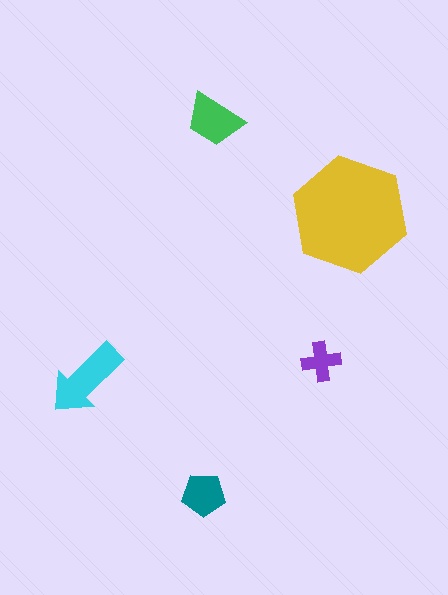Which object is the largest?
The yellow hexagon.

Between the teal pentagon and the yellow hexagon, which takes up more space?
The yellow hexagon.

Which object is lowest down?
The teal pentagon is bottommost.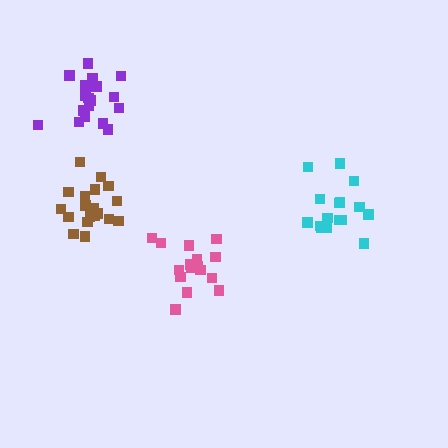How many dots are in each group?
Group 1: 19 dots, Group 2: 17 dots, Group 3: 16 dots, Group 4: 18 dots (70 total).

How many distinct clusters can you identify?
There are 4 distinct clusters.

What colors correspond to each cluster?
The clusters are colored: brown, cyan, pink, purple.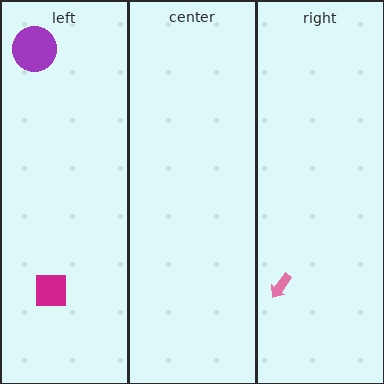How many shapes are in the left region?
2.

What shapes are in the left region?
The magenta square, the purple circle.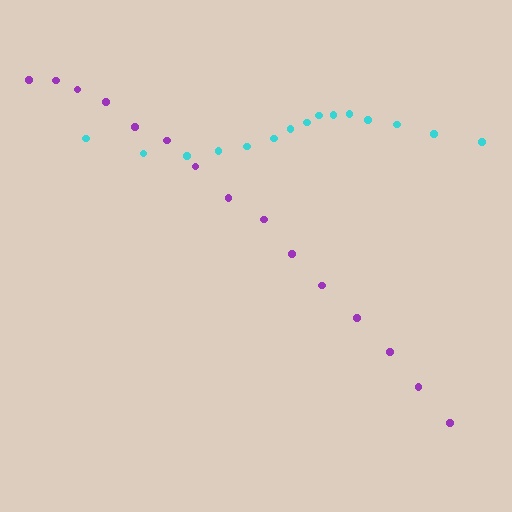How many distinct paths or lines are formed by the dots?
There are 2 distinct paths.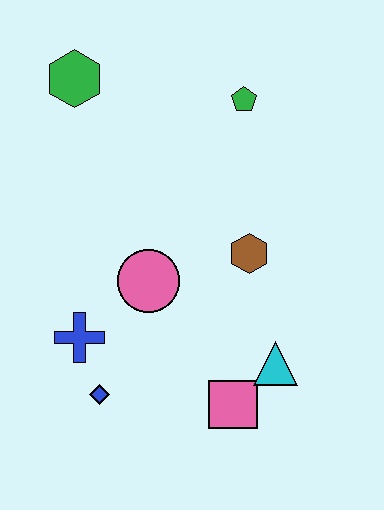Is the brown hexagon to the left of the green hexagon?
No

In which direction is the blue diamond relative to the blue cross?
The blue diamond is below the blue cross.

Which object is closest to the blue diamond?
The blue cross is closest to the blue diamond.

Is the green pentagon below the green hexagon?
Yes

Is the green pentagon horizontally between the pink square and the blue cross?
No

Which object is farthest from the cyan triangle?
The green hexagon is farthest from the cyan triangle.